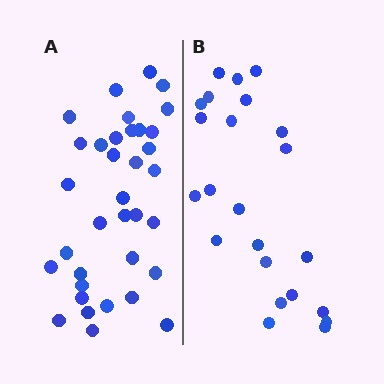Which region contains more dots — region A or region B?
Region A (the left region) has more dots.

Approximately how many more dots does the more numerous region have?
Region A has roughly 12 or so more dots than region B.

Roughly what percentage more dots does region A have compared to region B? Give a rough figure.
About 50% more.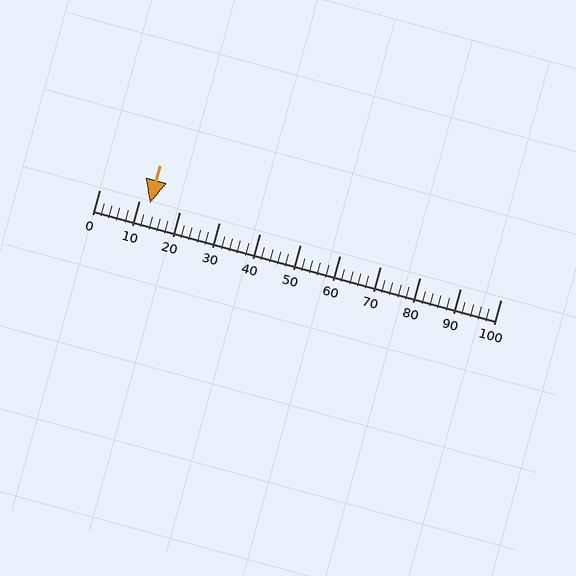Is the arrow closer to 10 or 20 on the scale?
The arrow is closer to 10.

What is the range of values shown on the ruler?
The ruler shows values from 0 to 100.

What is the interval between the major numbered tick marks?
The major tick marks are spaced 10 units apart.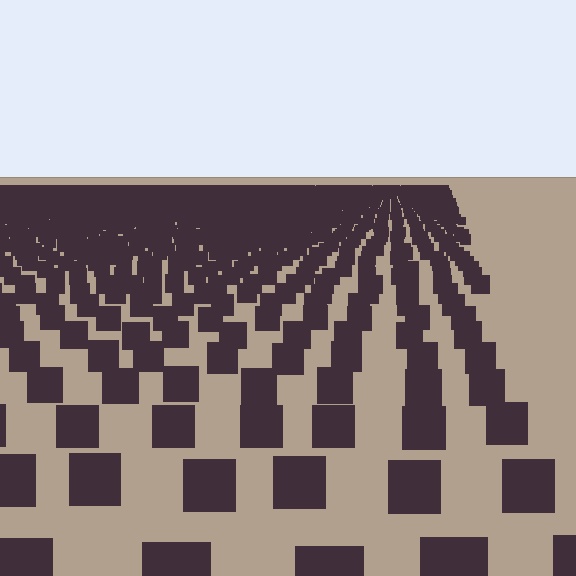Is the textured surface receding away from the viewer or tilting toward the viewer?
The surface is receding away from the viewer. Texture elements get smaller and denser toward the top.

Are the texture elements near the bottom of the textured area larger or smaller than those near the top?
Larger. Near the bottom, elements are closer to the viewer and appear at a bigger on-screen size.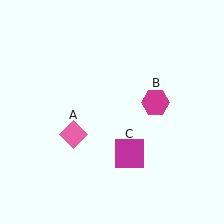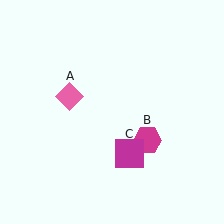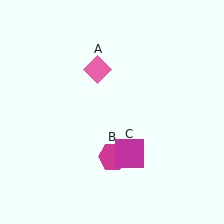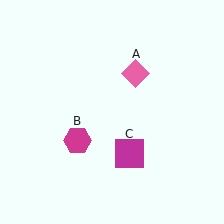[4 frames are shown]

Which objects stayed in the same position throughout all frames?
Magenta square (object C) remained stationary.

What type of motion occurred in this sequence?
The pink diamond (object A), magenta hexagon (object B) rotated clockwise around the center of the scene.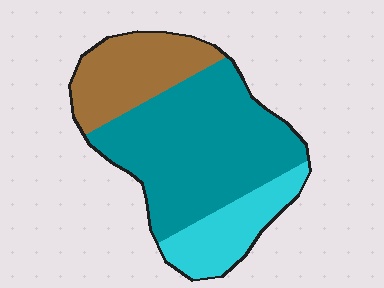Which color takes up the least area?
Cyan, at roughly 20%.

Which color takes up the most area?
Teal, at roughly 55%.